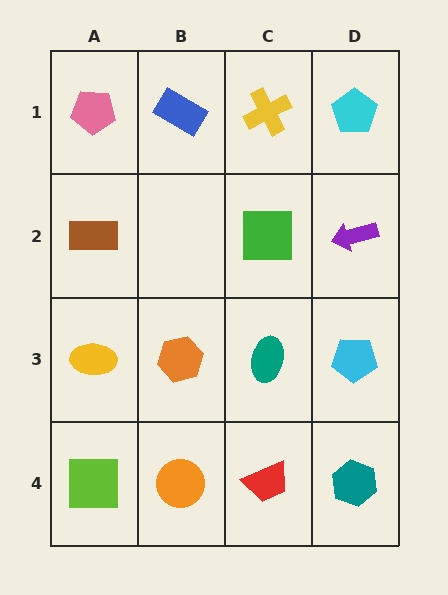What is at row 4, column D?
A teal hexagon.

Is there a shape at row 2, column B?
No, that cell is empty.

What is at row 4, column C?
A red trapezoid.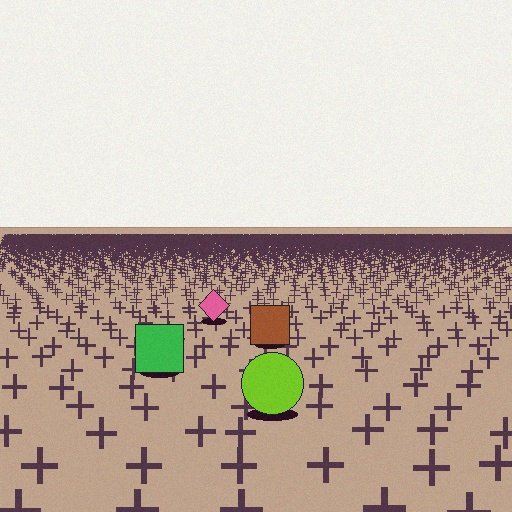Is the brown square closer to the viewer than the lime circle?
No. The lime circle is closer — you can tell from the texture gradient: the ground texture is coarser near it.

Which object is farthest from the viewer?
The pink diamond is farthest from the viewer. It appears smaller and the ground texture around it is denser.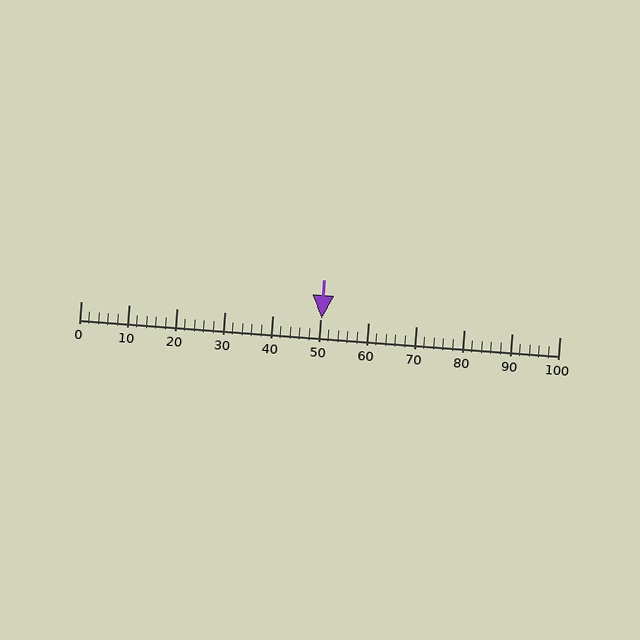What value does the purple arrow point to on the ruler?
The purple arrow points to approximately 50.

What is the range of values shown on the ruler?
The ruler shows values from 0 to 100.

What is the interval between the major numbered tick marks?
The major tick marks are spaced 10 units apart.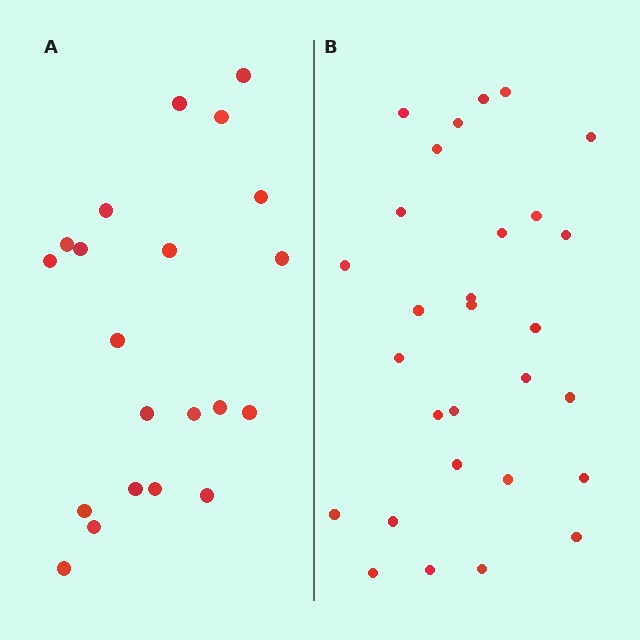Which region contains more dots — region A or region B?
Region B (the right region) has more dots.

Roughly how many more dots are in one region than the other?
Region B has roughly 8 or so more dots than region A.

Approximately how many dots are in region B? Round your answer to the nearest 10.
About 30 dots. (The exact count is 29, which rounds to 30.)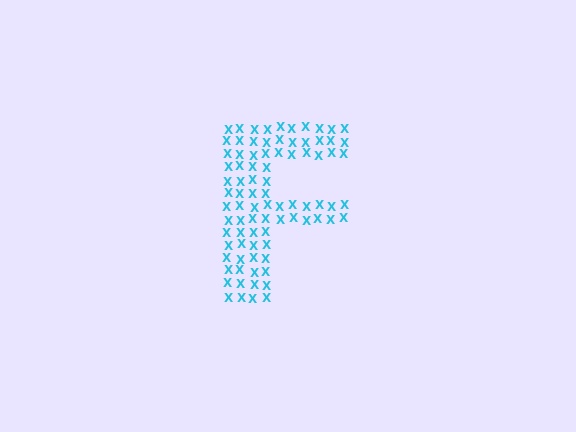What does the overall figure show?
The overall figure shows the letter F.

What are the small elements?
The small elements are letter X's.